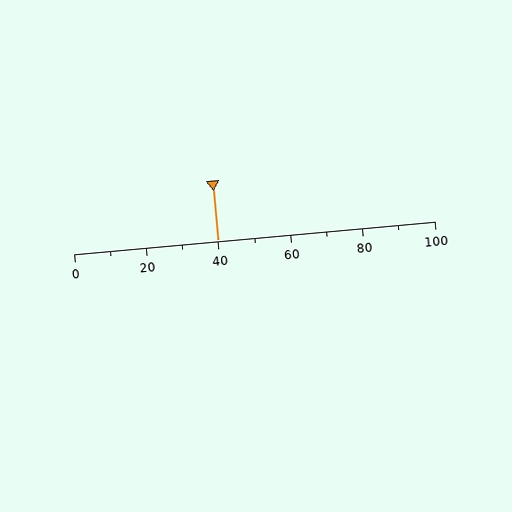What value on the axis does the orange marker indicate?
The marker indicates approximately 40.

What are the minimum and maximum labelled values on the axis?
The axis runs from 0 to 100.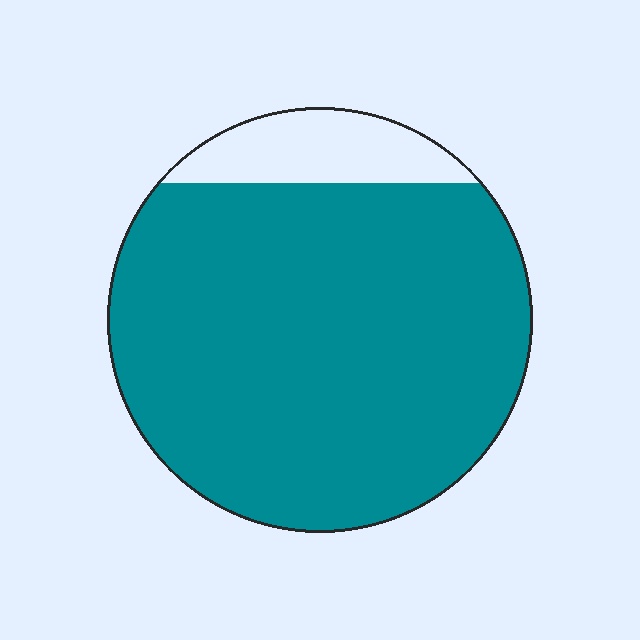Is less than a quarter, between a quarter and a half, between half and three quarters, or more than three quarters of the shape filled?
More than three quarters.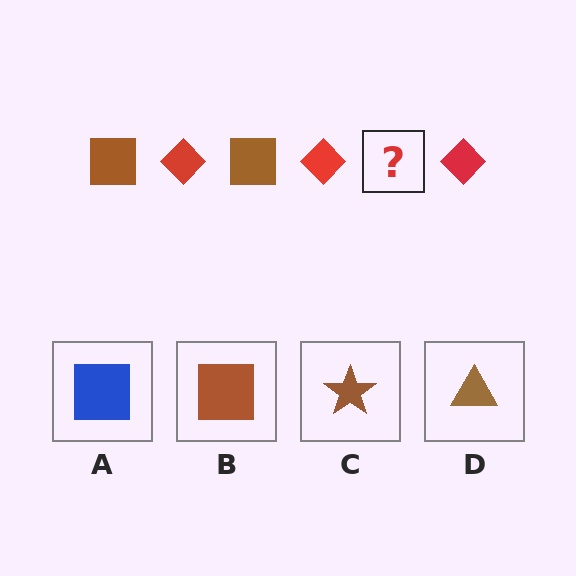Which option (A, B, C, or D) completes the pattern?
B.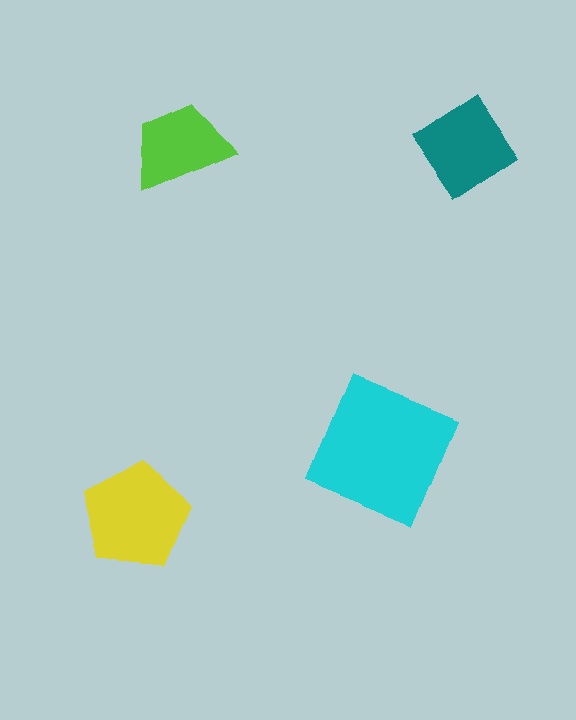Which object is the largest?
The cyan square.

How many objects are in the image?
There are 4 objects in the image.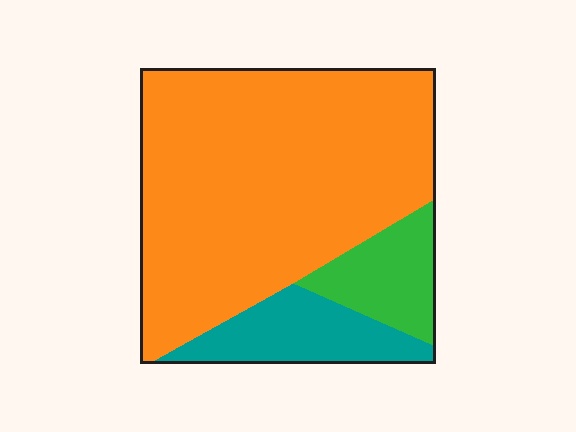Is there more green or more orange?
Orange.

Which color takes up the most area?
Orange, at roughly 75%.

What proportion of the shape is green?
Green covers 12% of the shape.